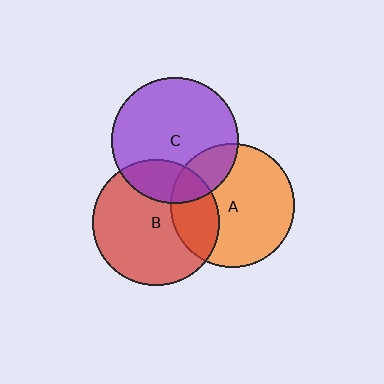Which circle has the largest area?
Circle C (purple).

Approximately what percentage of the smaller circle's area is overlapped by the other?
Approximately 20%.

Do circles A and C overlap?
Yes.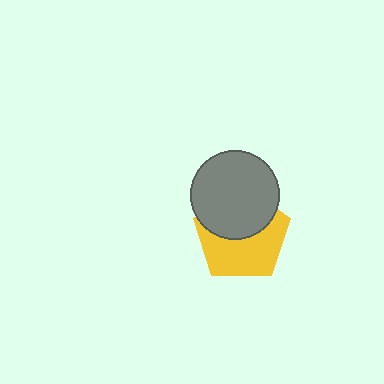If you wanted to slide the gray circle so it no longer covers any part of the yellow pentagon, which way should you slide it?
Slide it up — that is the most direct way to separate the two shapes.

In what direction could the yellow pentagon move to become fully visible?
The yellow pentagon could move down. That would shift it out from behind the gray circle entirely.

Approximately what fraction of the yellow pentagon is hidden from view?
Roughly 45% of the yellow pentagon is hidden behind the gray circle.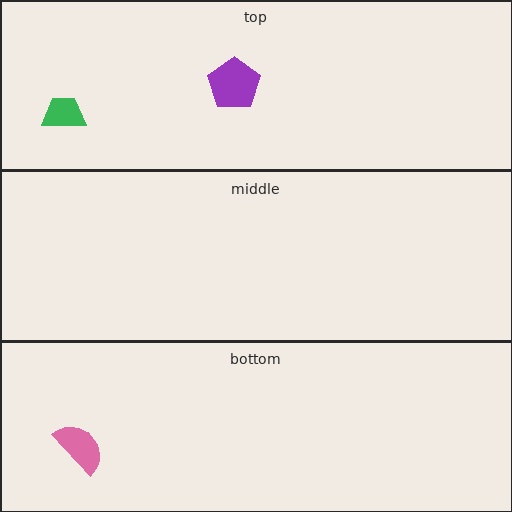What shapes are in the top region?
The purple pentagon, the green trapezoid.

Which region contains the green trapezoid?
The top region.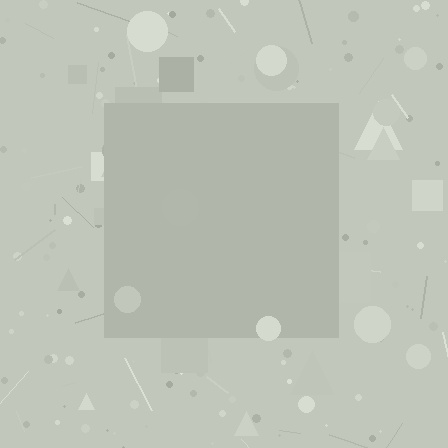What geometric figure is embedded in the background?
A square is embedded in the background.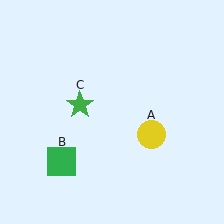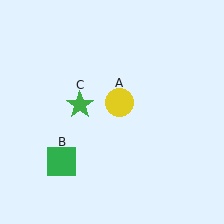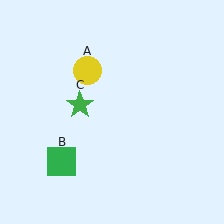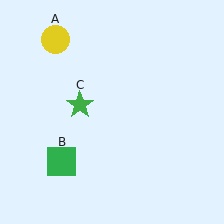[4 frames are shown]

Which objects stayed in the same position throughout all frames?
Green square (object B) and green star (object C) remained stationary.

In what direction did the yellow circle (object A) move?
The yellow circle (object A) moved up and to the left.